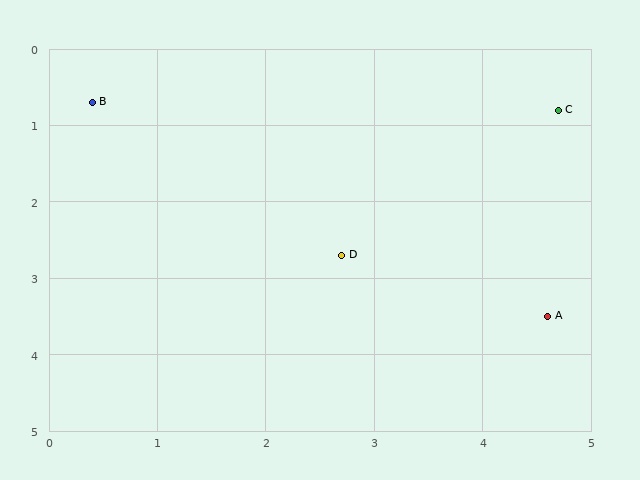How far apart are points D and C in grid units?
Points D and C are about 2.8 grid units apart.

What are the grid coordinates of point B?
Point B is at approximately (0.4, 0.7).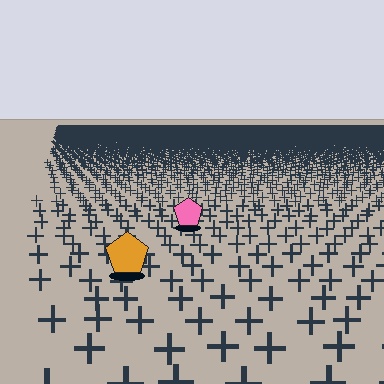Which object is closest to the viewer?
The orange pentagon is closest. The texture marks near it are larger and more spread out.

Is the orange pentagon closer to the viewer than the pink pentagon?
Yes. The orange pentagon is closer — you can tell from the texture gradient: the ground texture is coarser near it.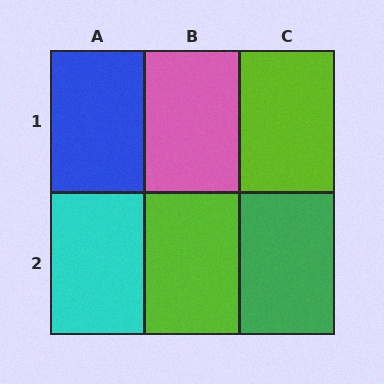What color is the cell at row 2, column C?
Green.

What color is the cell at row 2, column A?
Cyan.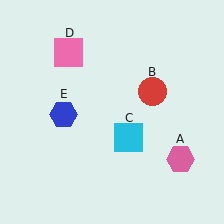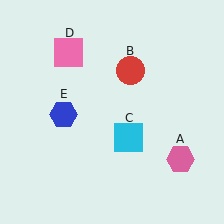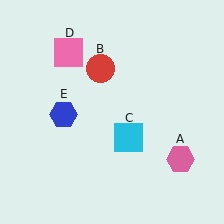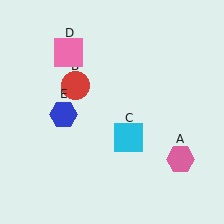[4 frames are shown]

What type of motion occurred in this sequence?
The red circle (object B) rotated counterclockwise around the center of the scene.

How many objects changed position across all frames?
1 object changed position: red circle (object B).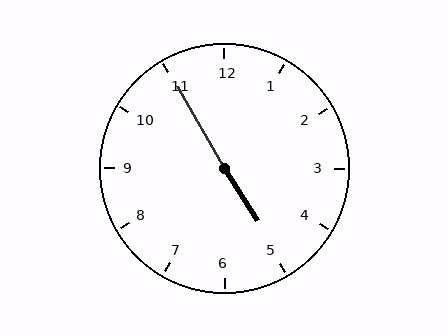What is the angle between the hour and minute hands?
Approximately 178 degrees.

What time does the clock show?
4:55.